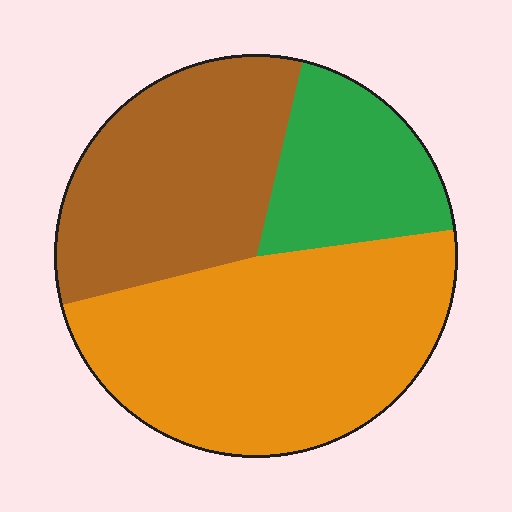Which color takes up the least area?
Green, at roughly 20%.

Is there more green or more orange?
Orange.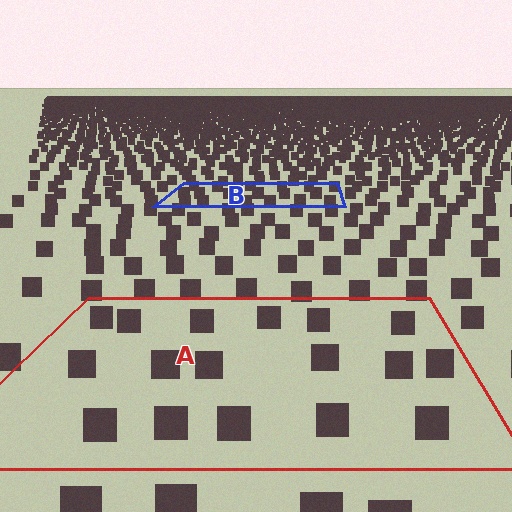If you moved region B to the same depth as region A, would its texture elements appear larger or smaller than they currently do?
They would appear larger. At a closer depth, the same texture elements are projected at a bigger on-screen size.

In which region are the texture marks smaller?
The texture marks are smaller in region B, because it is farther away.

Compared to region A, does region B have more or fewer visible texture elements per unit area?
Region B has more texture elements per unit area — they are packed more densely because it is farther away.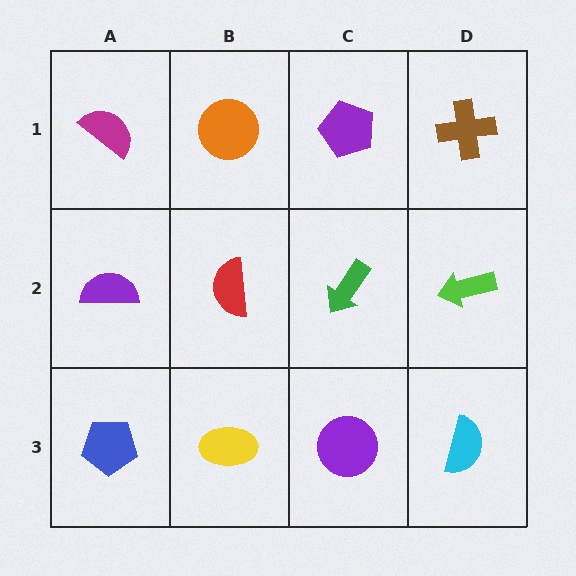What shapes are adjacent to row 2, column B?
An orange circle (row 1, column B), a yellow ellipse (row 3, column B), a purple semicircle (row 2, column A), a green arrow (row 2, column C).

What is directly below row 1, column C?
A green arrow.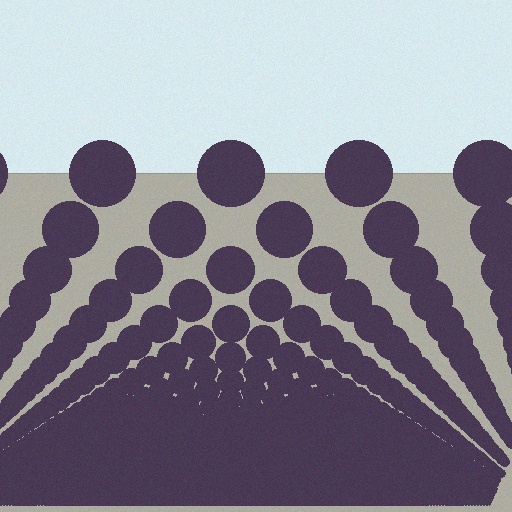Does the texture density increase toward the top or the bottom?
Density increases toward the bottom.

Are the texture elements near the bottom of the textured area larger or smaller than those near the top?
Smaller. The gradient is inverted — elements near the bottom are smaller and denser.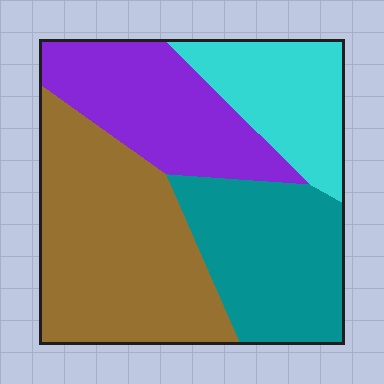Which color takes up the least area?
Cyan, at roughly 15%.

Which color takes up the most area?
Brown, at roughly 35%.